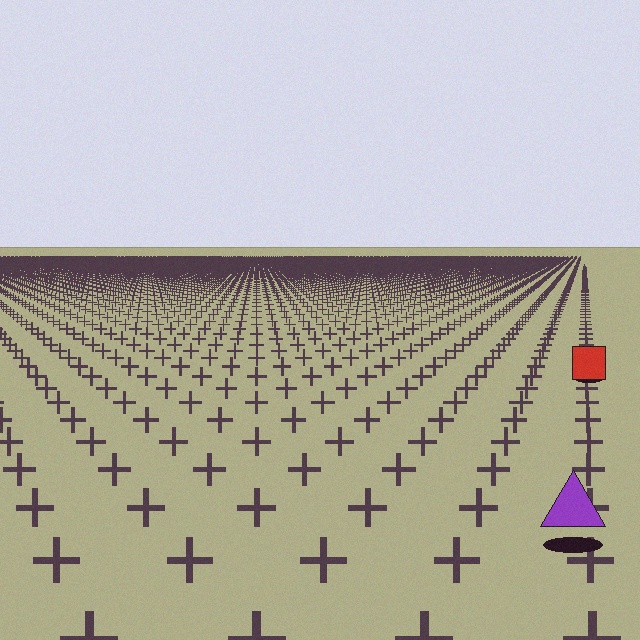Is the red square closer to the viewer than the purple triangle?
No. The purple triangle is closer — you can tell from the texture gradient: the ground texture is coarser near it.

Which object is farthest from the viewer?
The red square is farthest from the viewer. It appears smaller and the ground texture around it is denser.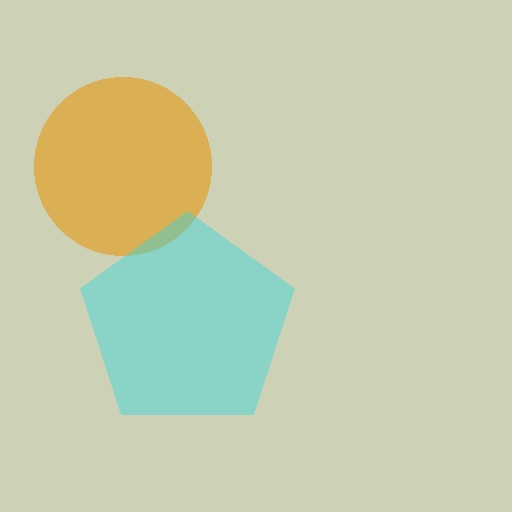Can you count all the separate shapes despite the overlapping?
Yes, there are 2 separate shapes.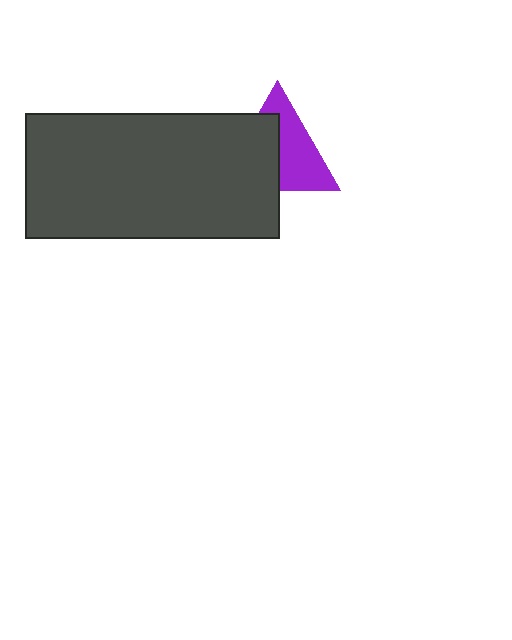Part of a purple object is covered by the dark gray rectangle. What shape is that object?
It is a triangle.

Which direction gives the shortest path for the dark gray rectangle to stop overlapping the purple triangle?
Moving toward the lower-left gives the shortest separation.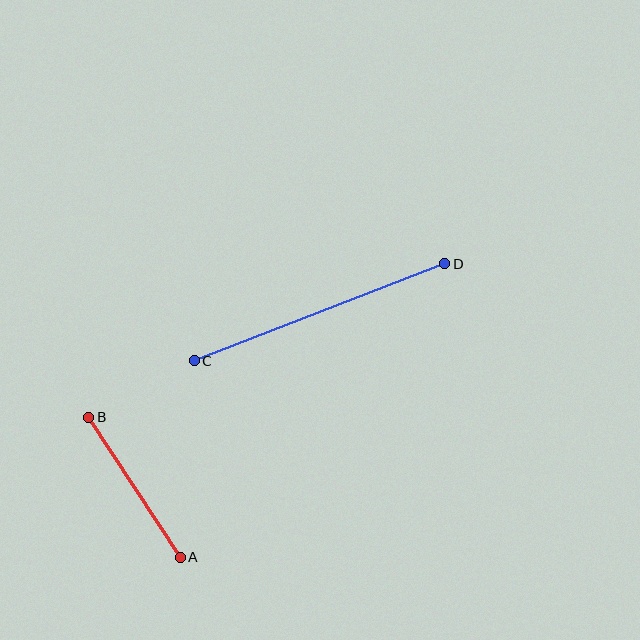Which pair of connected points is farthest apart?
Points C and D are farthest apart.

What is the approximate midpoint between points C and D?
The midpoint is at approximately (319, 312) pixels.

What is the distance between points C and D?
The distance is approximately 268 pixels.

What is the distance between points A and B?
The distance is approximately 167 pixels.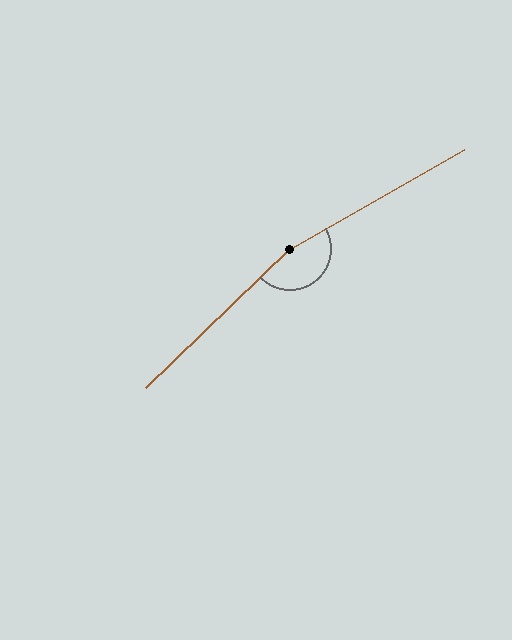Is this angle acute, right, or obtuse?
It is obtuse.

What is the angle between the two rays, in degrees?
Approximately 166 degrees.